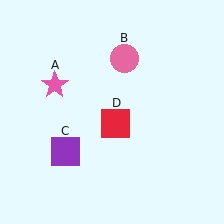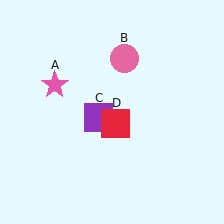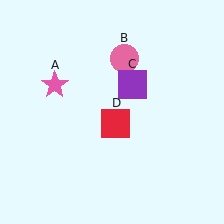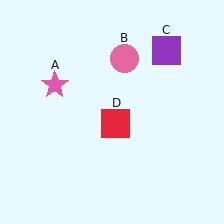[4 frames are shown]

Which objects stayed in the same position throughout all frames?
Pink star (object A) and pink circle (object B) and red square (object D) remained stationary.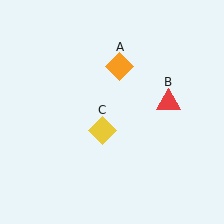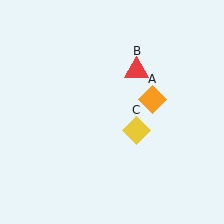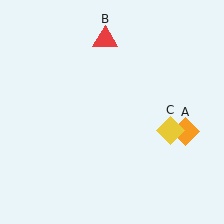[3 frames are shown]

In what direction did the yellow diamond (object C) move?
The yellow diamond (object C) moved right.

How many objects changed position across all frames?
3 objects changed position: orange diamond (object A), red triangle (object B), yellow diamond (object C).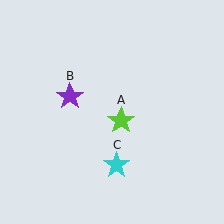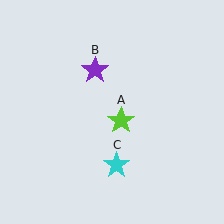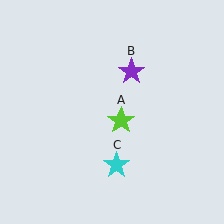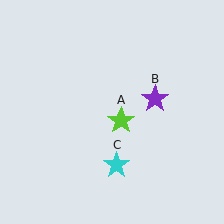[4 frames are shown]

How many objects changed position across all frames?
1 object changed position: purple star (object B).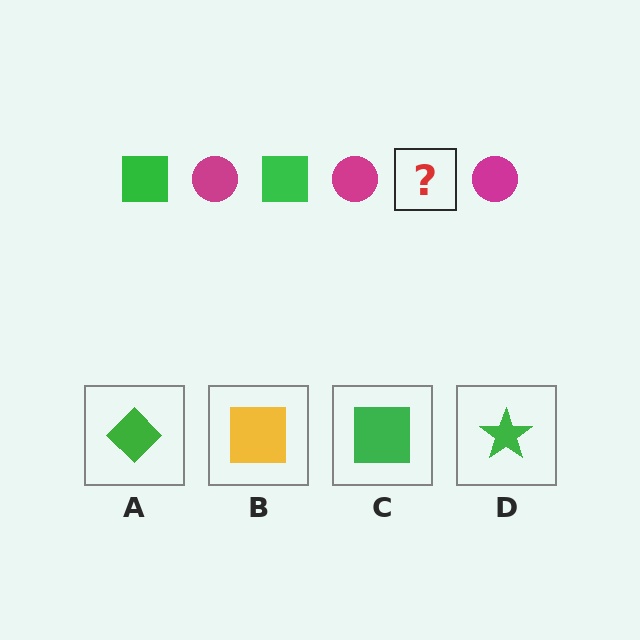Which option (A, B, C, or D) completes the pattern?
C.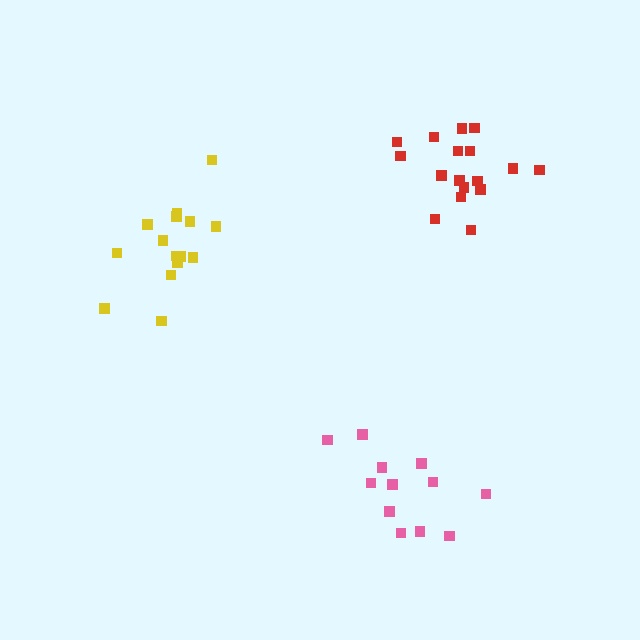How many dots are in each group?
Group 1: 15 dots, Group 2: 12 dots, Group 3: 17 dots (44 total).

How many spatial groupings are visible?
There are 3 spatial groupings.